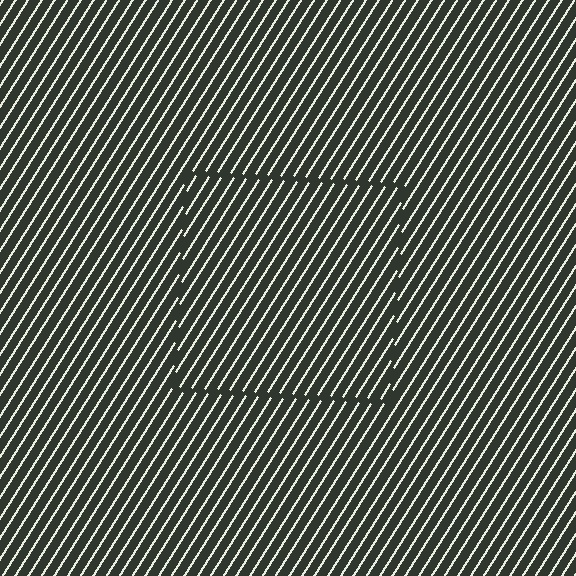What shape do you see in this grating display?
An illusory square. The interior of the shape contains the same grating, shifted by half a period — the contour is defined by the phase discontinuity where line-ends from the inner and outer gratings abut.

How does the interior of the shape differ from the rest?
The interior of the shape contains the same grating, shifted by half a period — the contour is defined by the phase discontinuity where line-ends from the inner and outer gratings abut.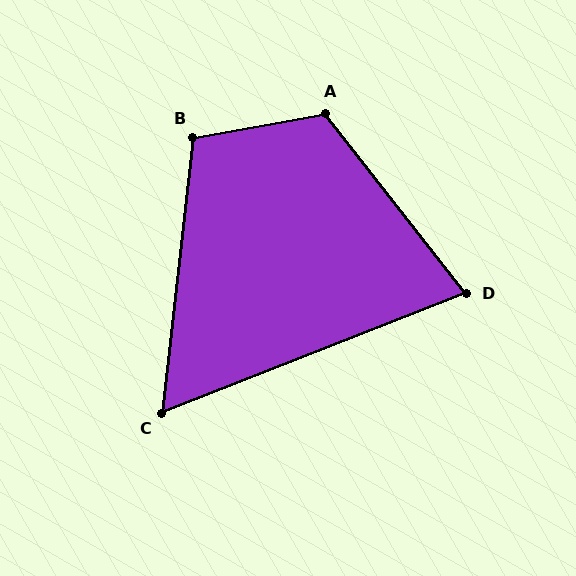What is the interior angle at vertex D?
Approximately 73 degrees (acute).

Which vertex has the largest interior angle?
A, at approximately 118 degrees.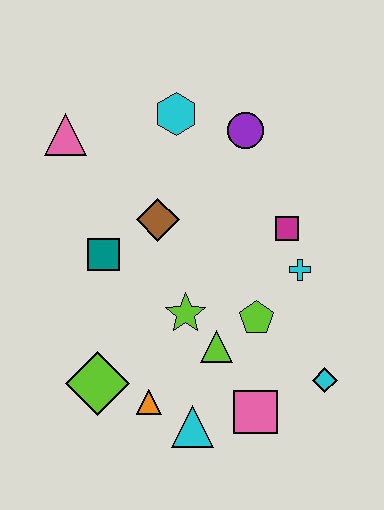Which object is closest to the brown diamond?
The teal square is closest to the brown diamond.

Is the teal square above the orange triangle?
Yes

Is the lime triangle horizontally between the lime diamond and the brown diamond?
No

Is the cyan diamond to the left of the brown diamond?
No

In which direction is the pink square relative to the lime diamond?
The pink square is to the right of the lime diamond.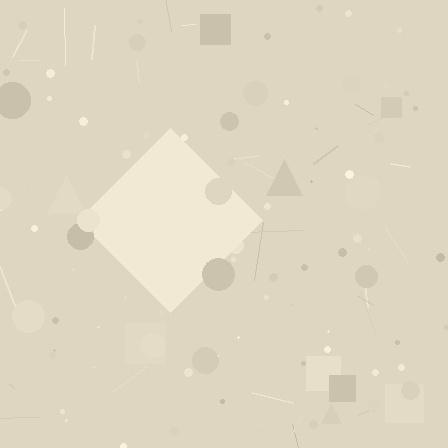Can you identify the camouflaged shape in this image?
The camouflaged shape is a diamond.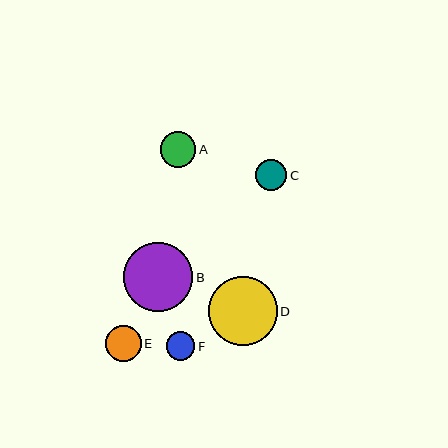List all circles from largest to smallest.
From largest to smallest: B, D, A, E, C, F.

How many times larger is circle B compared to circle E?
Circle B is approximately 2.0 times the size of circle E.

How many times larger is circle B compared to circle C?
Circle B is approximately 2.2 times the size of circle C.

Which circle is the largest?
Circle B is the largest with a size of approximately 69 pixels.